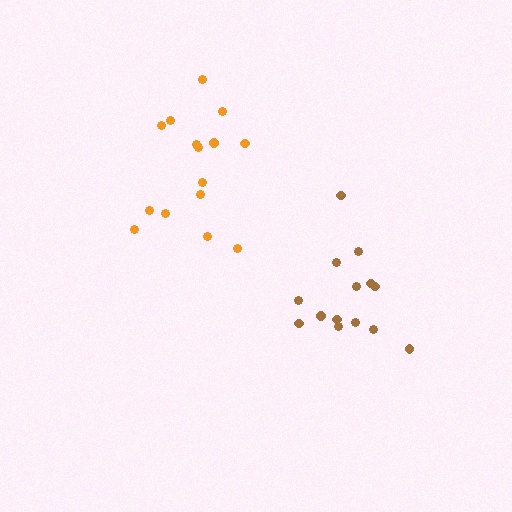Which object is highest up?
The orange cluster is topmost.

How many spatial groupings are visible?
There are 2 spatial groupings.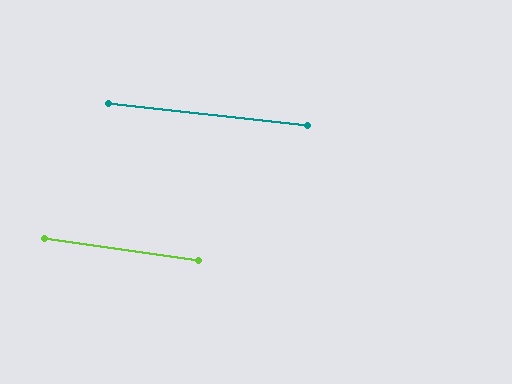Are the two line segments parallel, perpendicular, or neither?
Parallel — their directions differ by only 1.7°.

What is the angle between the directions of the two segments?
Approximately 2 degrees.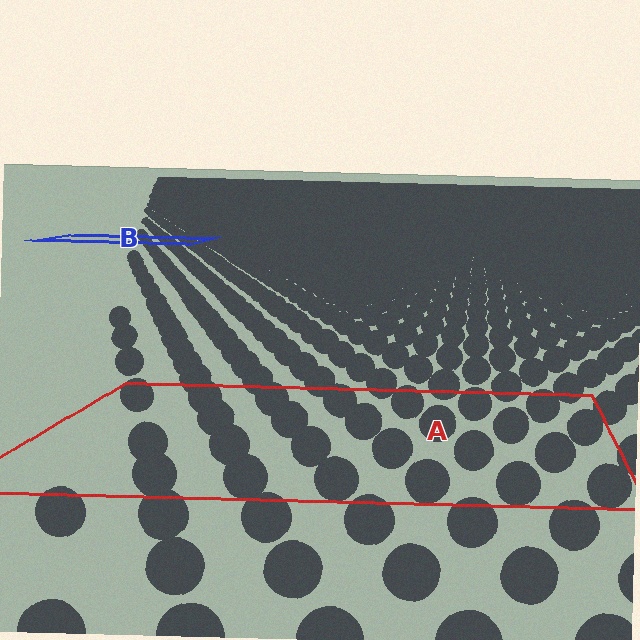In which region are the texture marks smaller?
The texture marks are smaller in region B, because it is farther away.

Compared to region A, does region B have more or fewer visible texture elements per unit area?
Region B has more texture elements per unit area — they are packed more densely because it is farther away.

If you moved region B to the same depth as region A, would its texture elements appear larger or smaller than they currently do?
They would appear larger. At a closer depth, the same texture elements are projected at a bigger on-screen size.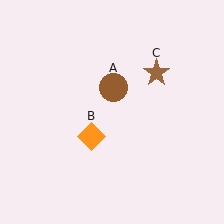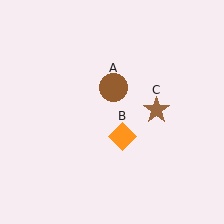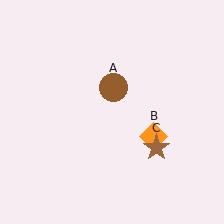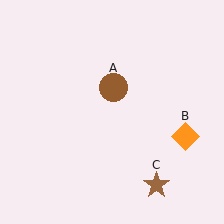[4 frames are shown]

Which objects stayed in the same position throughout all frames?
Brown circle (object A) remained stationary.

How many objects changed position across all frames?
2 objects changed position: orange diamond (object B), brown star (object C).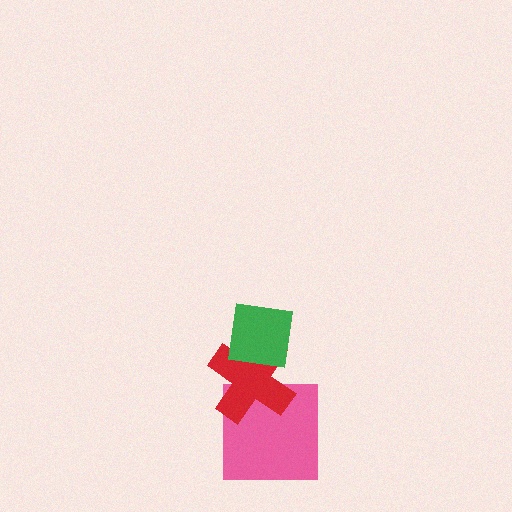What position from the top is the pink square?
The pink square is 3rd from the top.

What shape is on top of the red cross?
The green square is on top of the red cross.